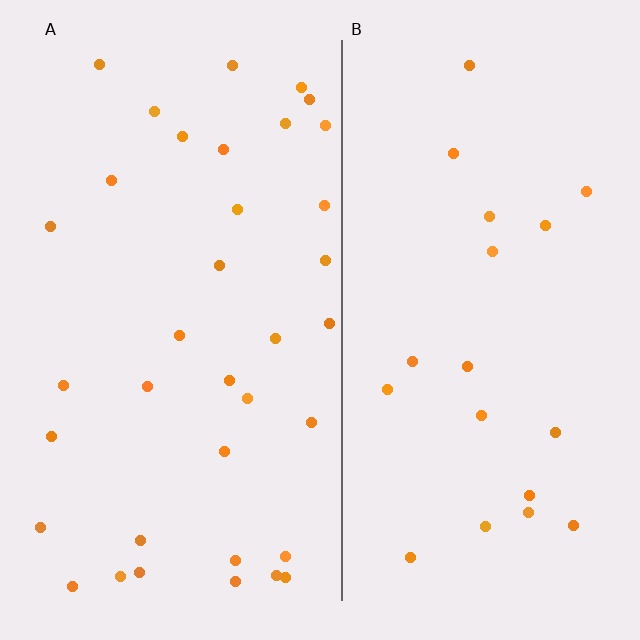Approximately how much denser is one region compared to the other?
Approximately 1.9× — region A over region B.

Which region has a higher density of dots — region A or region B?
A (the left).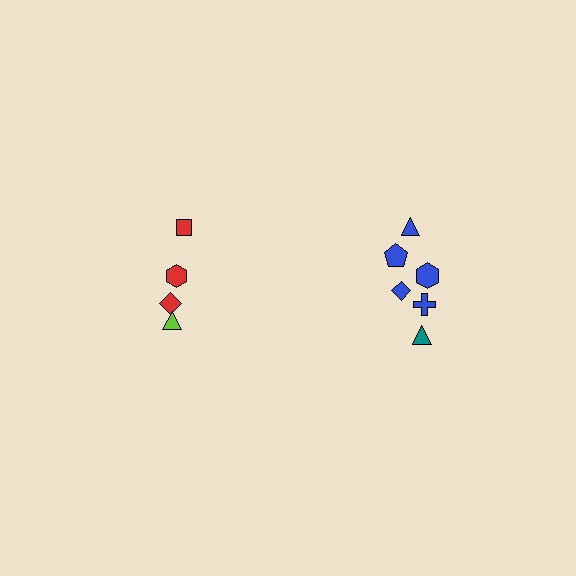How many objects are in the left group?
There are 4 objects.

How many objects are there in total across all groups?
There are 10 objects.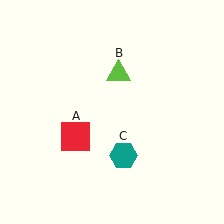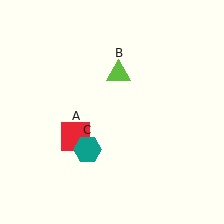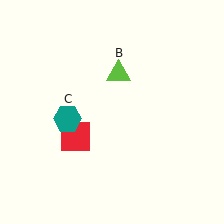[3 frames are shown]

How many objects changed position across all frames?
1 object changed position: teal hexagon (object C).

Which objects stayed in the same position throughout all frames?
Red square (object A) and lime triangle (object B) remained stationary.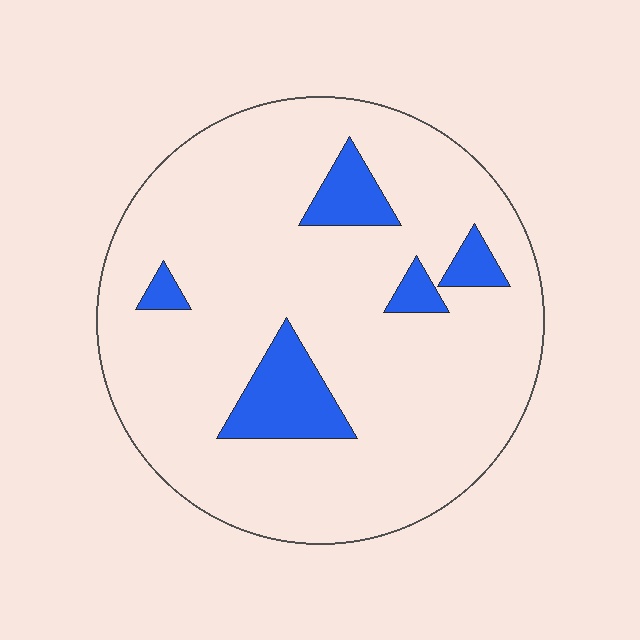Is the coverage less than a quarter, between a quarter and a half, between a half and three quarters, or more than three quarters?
Less than a quarter.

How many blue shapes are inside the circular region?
5.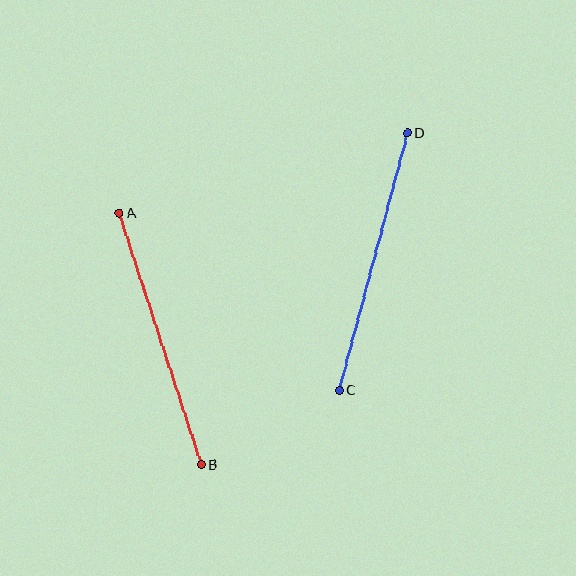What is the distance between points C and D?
The distance is approximately 266 pixels.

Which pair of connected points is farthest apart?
Points C and D are farthest apart.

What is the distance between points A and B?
The distance is approximately 264 pixels.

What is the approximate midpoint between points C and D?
The midpoint is at approximately (373, 262) pixels.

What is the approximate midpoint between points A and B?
The midpoint is at approximately (160, 339) pixels.